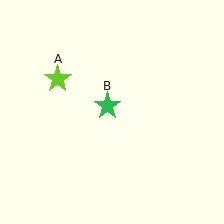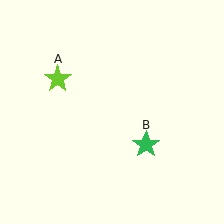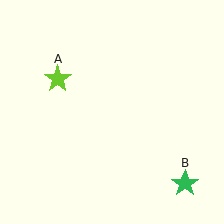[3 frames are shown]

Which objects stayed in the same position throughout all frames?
Lime star (object A) remained stationary.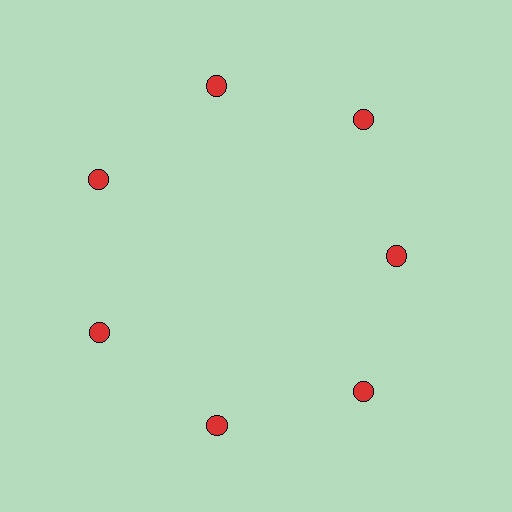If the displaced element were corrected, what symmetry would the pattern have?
It would have 7-fold rotational symmetry — the pattern would map onto itself every 51 degrees.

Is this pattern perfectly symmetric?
No. The 7 red circles are arranged in a ring, but one element near the 3 o'clock position is pulled inward toward the center, breaking the 7-fold rotational symmetry.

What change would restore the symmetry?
The symmetry would be restored by moving it outward, back onto the ring so that all 7 circles sit at equal angles and equal distance from the center.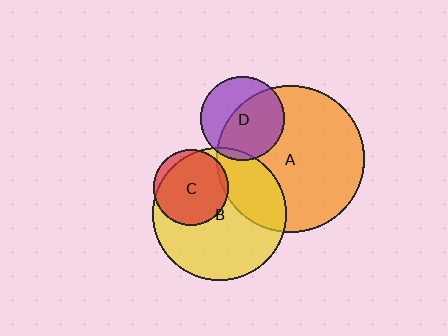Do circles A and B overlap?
Yes.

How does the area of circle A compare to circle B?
Approximately 1.2 times.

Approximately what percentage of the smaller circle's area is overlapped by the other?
Approximately 25%.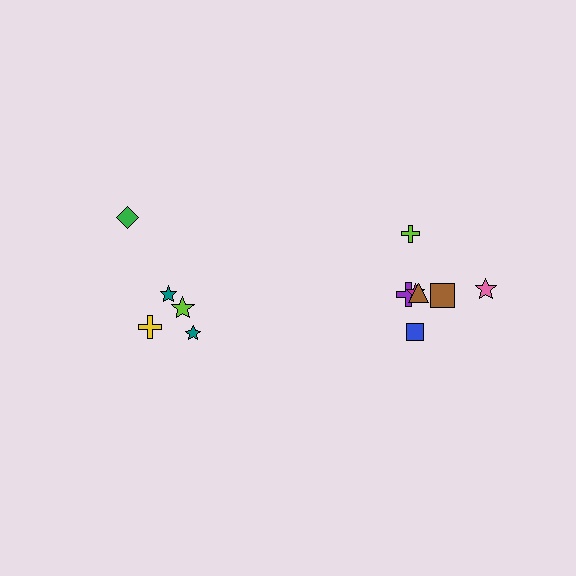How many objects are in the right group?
There are 7 objects.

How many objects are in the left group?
There are 5 objects.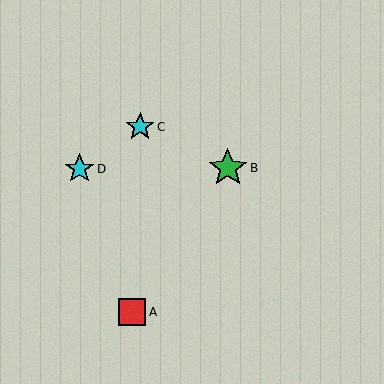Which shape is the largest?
The green star (labeled B) is the largest.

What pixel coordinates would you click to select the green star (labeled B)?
Click at (228, 168) to select the green star B.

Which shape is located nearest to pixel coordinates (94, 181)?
The cyan star (labeled D) at (79, 169) is nearest to that location.